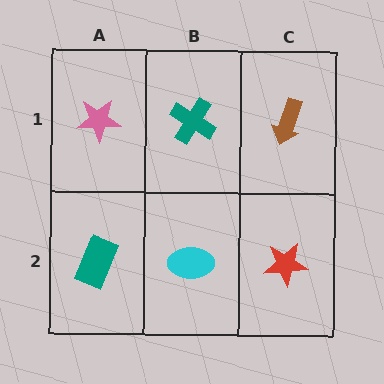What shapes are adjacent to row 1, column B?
A cyan ellipse (row 2, column B), a pink star (row 1, column A), a brown arrow (row 1, column C).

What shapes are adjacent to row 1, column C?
A red star (row 2, column C), a teal cross (row 1, column B).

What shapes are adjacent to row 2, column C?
A brown arrow (row 1, column C), a cyan ellipse (row 2, column B).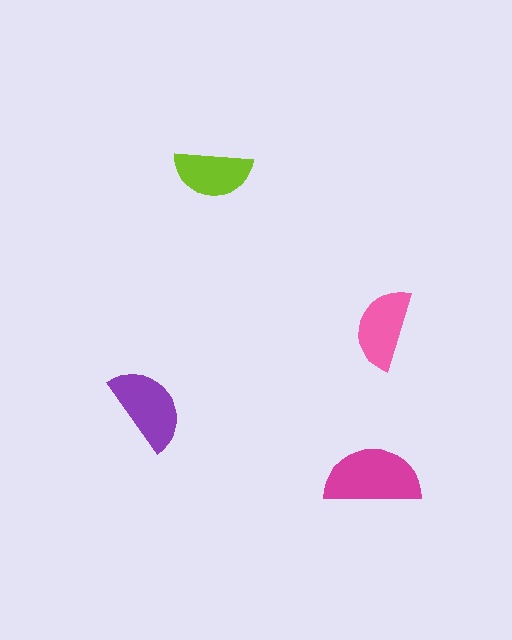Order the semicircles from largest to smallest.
the magenta one, the purple one, the pink one, the lime one.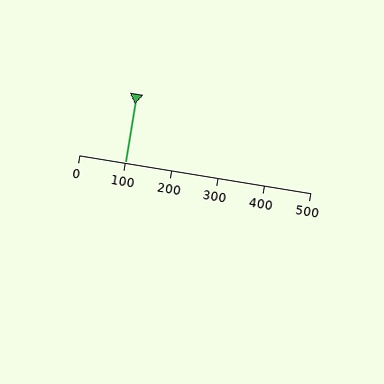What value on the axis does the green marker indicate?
The marker indicates approximately 100.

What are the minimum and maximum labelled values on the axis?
The axis runs from 0 to 500.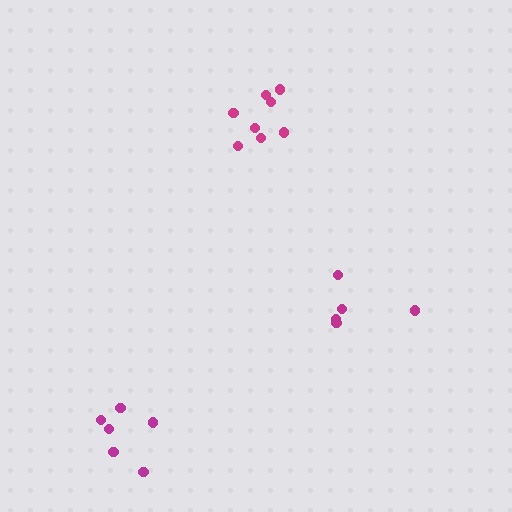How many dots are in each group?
Group 1: 5 dots, Group 2: 6 dots, Group 3: 8 dots (19 total).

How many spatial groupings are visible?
There are 3 spatial groupings.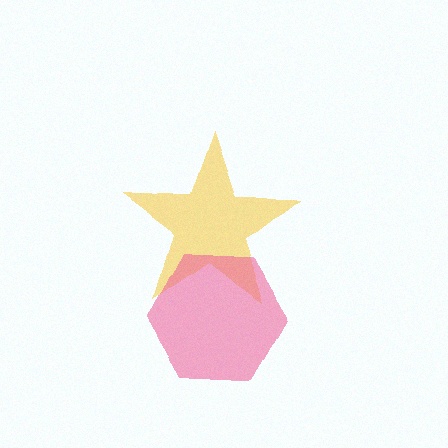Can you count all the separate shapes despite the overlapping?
Yes, there are 2 separate shapes.